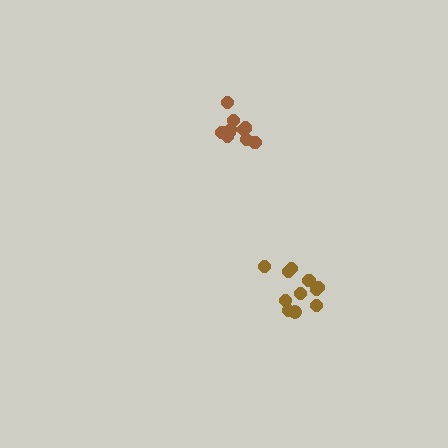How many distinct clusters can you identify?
There are 2 distinct clusters.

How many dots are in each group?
Group 1: 10 dots, Group 2: 11 dots (21 total).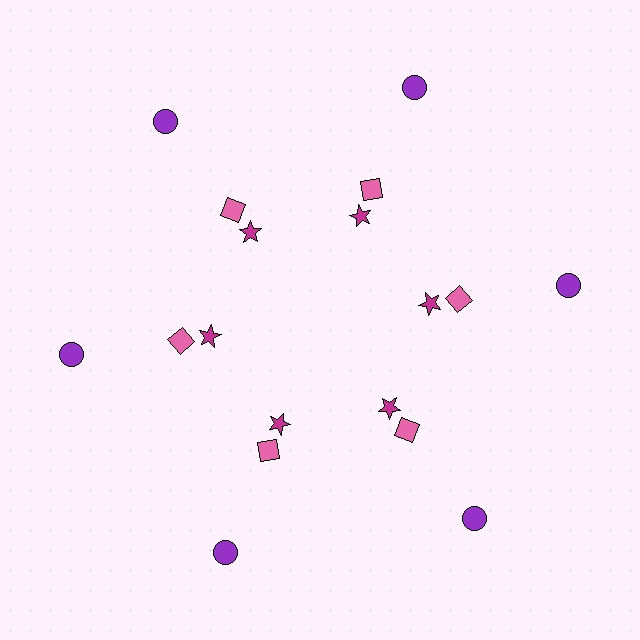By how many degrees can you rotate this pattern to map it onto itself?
The pattern maps onto itself every 60 degrees of rotation.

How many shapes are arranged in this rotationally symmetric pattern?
There are 18 shapes, arranged in 6 groups of 3.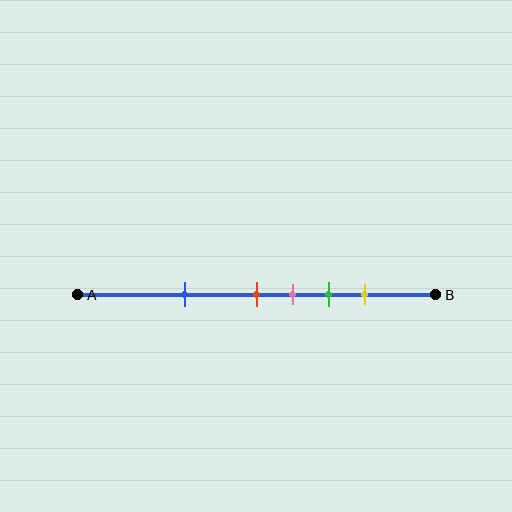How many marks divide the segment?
There are 5 marks dividing the segment.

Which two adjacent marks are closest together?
The red and pink marks are the closest adjacent pair.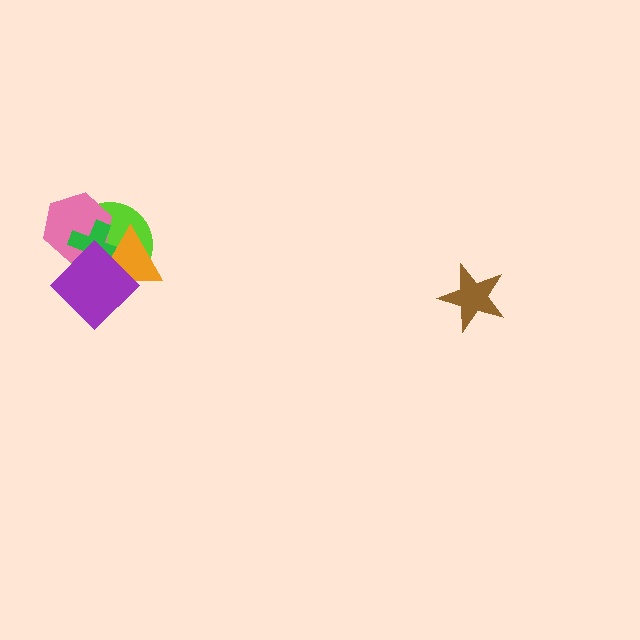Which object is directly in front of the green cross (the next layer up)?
The orange triangle is directly in front of the green cross.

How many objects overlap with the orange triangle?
4 objects overlap with the orange triangle.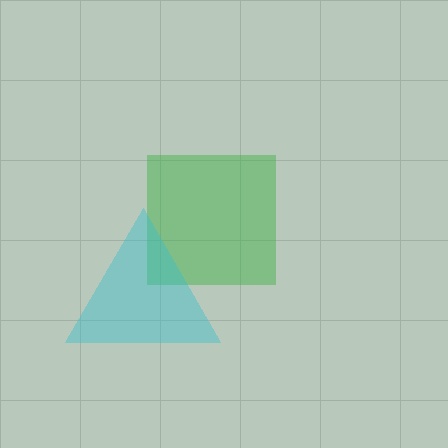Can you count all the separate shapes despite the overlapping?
Yes, there are 2 separate shapes.